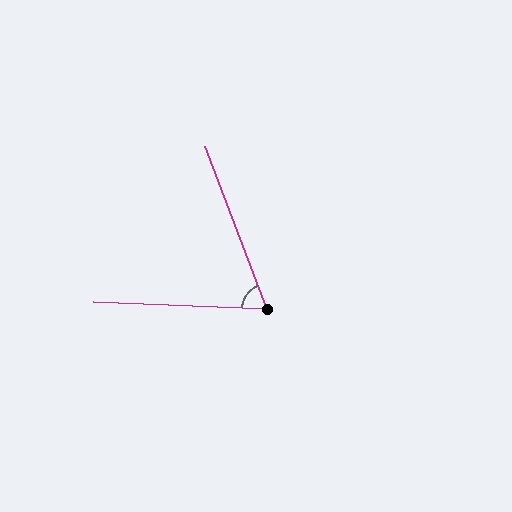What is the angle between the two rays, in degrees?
Approximately 67 degrees.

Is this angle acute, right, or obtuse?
It is acute.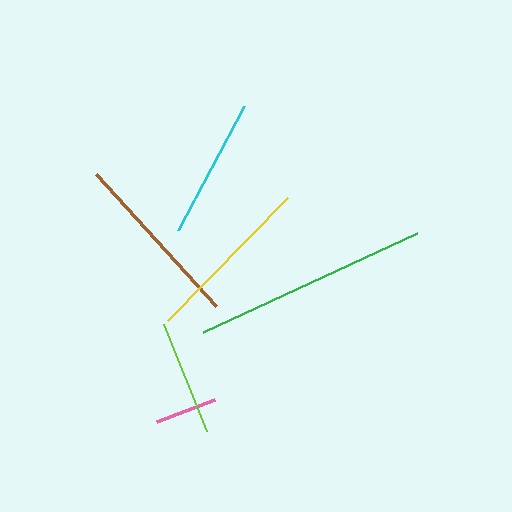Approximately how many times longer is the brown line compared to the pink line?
The brown line is approximately 2.9 times the length of the pink line.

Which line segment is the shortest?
The pink line is the shortest at approximately 62 pixels.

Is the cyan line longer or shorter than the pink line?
The cyan line is longer than the pink line.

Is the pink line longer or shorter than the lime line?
The lime line is longer than the pink line.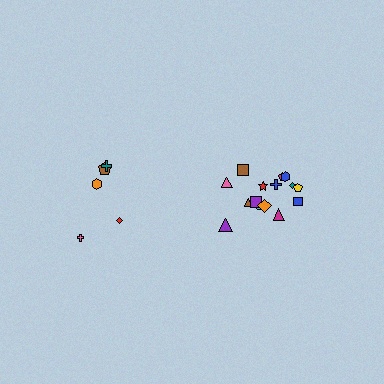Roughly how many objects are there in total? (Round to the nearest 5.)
Roughly 20 objects in total.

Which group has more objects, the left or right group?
The right group.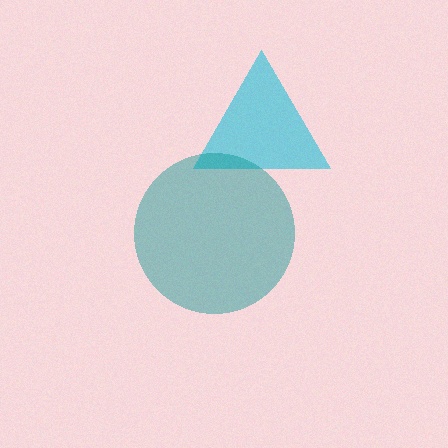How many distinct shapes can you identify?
There are 2 distinct shapes: a cyan triangle, a teal circle.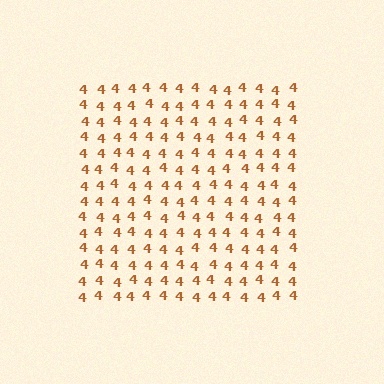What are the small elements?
The small elements are digit 4's.